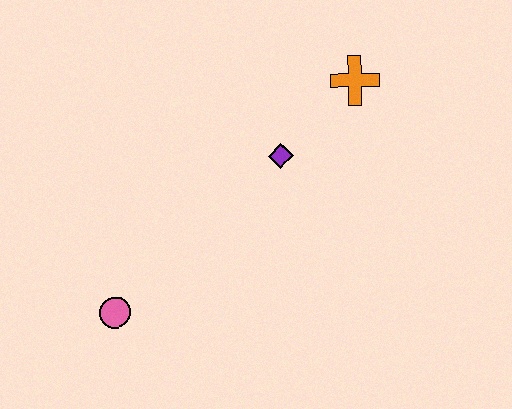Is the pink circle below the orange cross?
Yes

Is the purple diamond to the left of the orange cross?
Yes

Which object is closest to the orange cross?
The purple diamond is closest to the orange cross.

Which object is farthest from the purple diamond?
The pink circle is farthest from the purple diamond.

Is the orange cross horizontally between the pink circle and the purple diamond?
No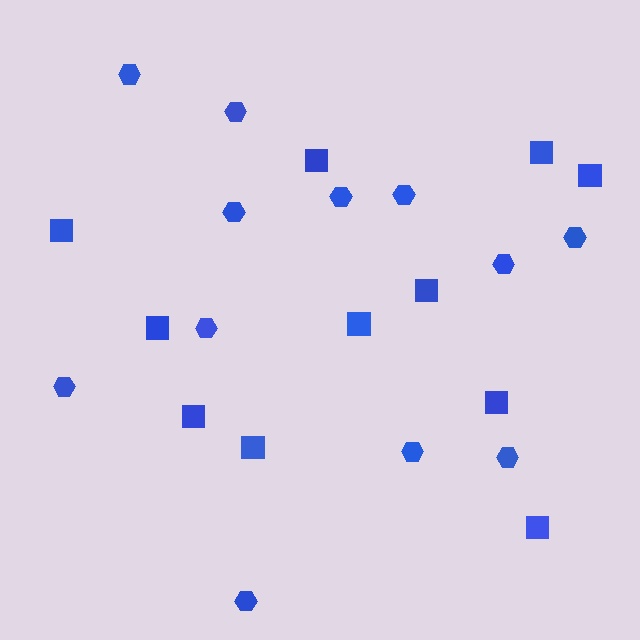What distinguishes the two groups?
There are 2 groups: one group of squares (11) and one group of hexagons (12).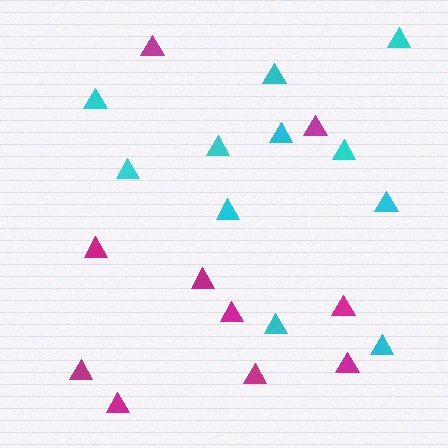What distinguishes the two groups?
There are 2 groups: one group of magenta triangles (10) and one group of cyan triangles (11).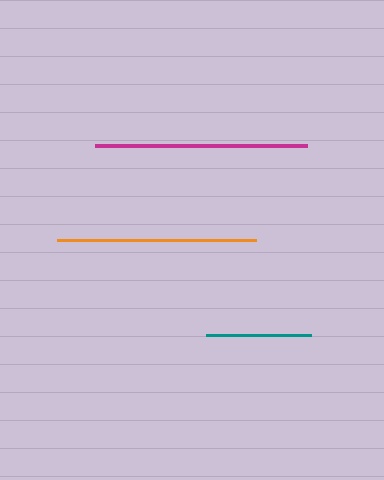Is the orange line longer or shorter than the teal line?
The orange line is longer than the teal line.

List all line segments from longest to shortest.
From longest to shortest: magenta, orange, teal.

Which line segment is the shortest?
The teal line is the shortest at approximately 105 pixels.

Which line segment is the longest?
The magenta line is the longest at approximately 211 pixels.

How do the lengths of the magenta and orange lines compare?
The magenta and orange lines are approximately the same length.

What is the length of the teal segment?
The teal segment is approximately 105 pixels long.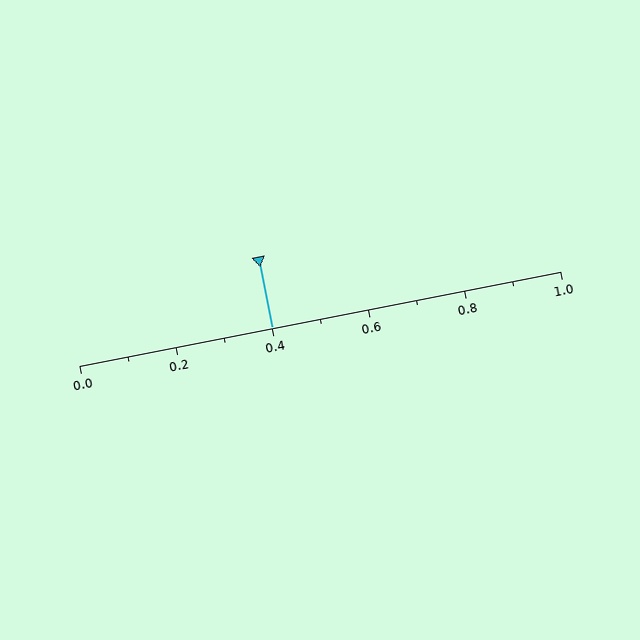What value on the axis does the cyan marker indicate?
The marker indicates approximately 0.4.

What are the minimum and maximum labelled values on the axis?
The axis runs from 0.0 to 1.0.